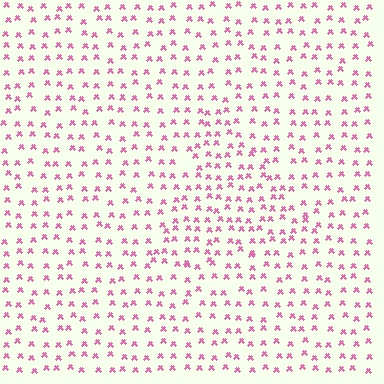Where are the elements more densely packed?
The elements are more densely packed inside the triangle boundary.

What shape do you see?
I see a triangle.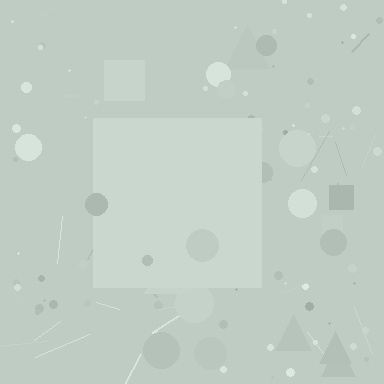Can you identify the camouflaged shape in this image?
The camouflaged shape is a square.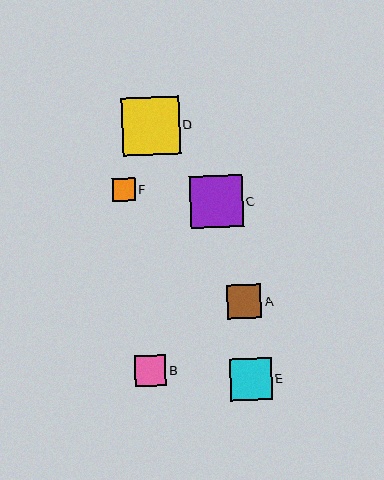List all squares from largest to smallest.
From largest to smallest: D, C, E, A, B, F.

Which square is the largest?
Square D is the largest with a size of approximately 58 pixels.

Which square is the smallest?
Square F is the smallest with a size of approximately 23 pixels.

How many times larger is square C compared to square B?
Square C is approximately 1.7 times the size of square B.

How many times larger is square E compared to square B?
Square E is approximately 1.3 times the size of square B.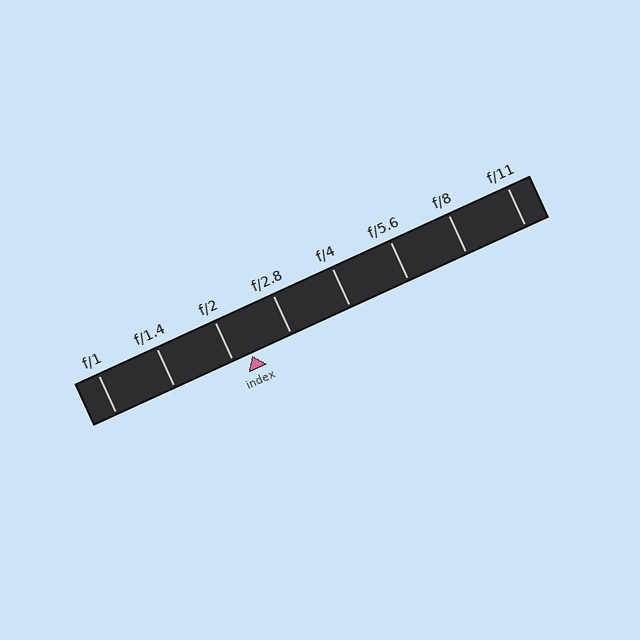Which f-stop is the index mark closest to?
The index mark is closest to f/2.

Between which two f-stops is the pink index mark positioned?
The index mark is between f/2 and f/2.8.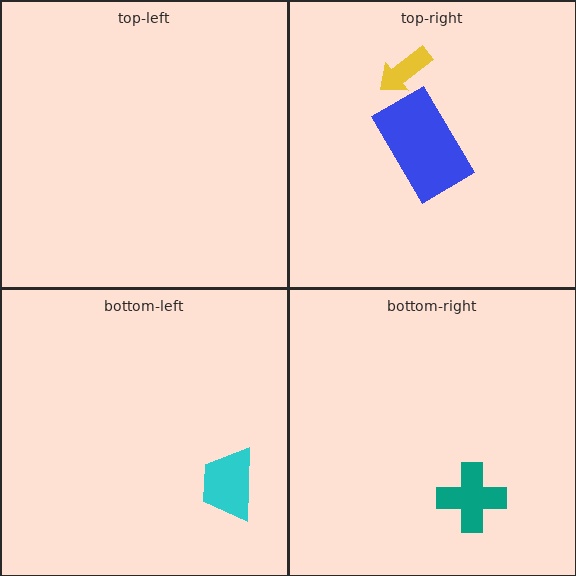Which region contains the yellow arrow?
The top-right region.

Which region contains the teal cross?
The bottom-right region.